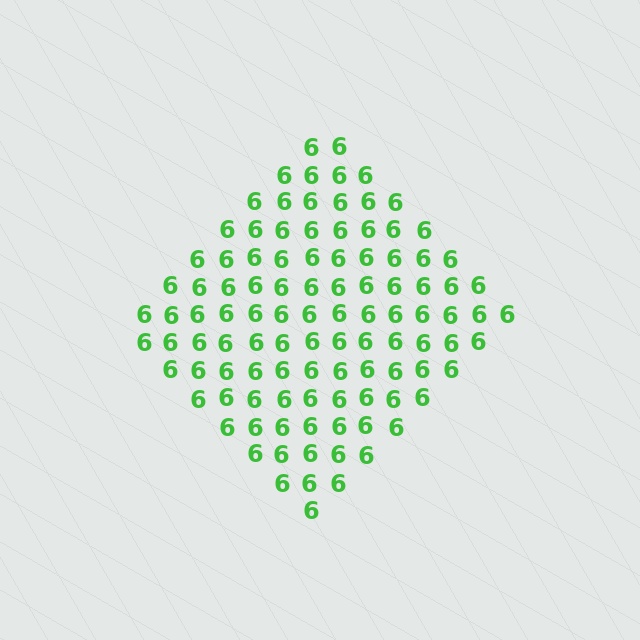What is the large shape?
The large shape is a diamond.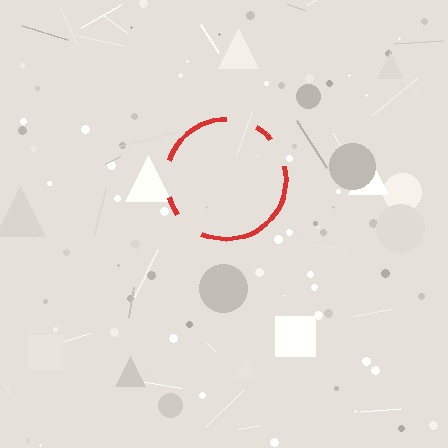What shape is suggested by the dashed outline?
The dashed outline suggests a circle.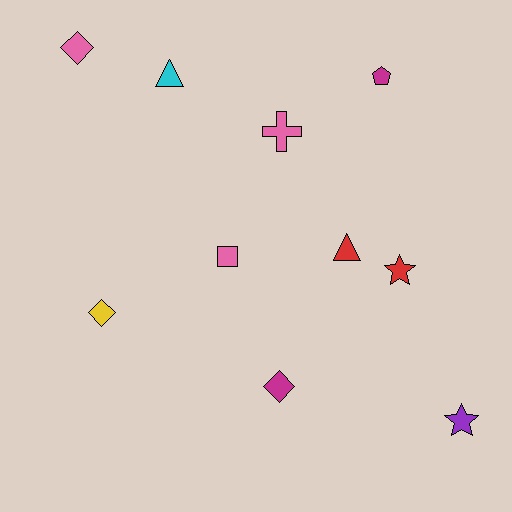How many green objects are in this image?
There are no green objects.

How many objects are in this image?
There are 10 objects.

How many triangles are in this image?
There are 2 triangles.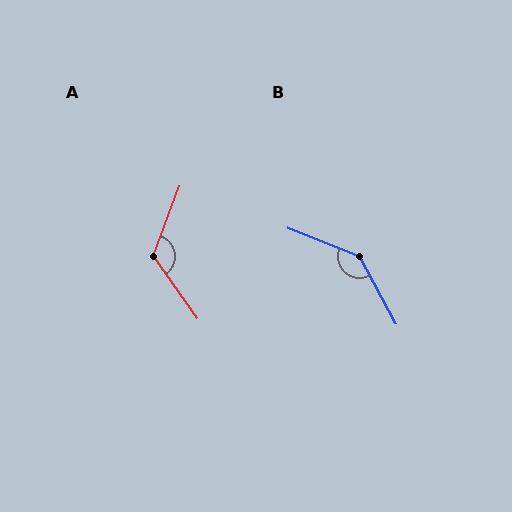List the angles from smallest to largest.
A (124°), B (140°).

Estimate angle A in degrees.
Approximately 124 degrees.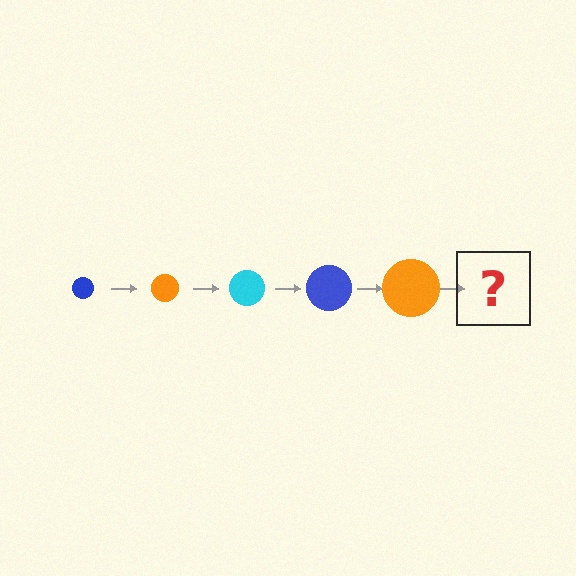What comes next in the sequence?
The next element should be a cyan circle, larger than the previous one.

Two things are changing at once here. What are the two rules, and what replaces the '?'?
The two rules are that the circle grows larger each step and the color cycles through blue, orange, and cyan. The '?' should be a cyan circle, larger than the previous one.